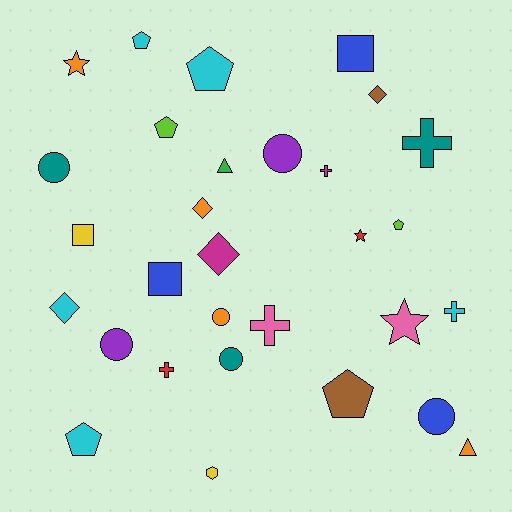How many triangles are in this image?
There are 2 triangles.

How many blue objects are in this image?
There are 3 blue objects.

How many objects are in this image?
There are 30 objects.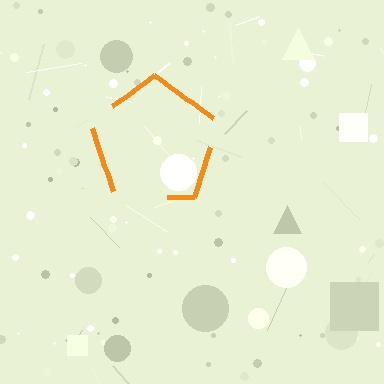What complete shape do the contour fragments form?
The contour fragments form a pentagon.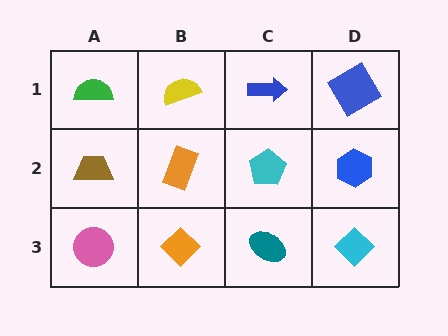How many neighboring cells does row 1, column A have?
2.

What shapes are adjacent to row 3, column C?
A cyan pentagon (row 2, column C), an orange diamond (row 3, column B), a cyan diamond (row 3, column D).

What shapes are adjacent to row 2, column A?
A green semicircle (row 1, column A), a pink circle (row 3, column A), an orange rectangle (row 2, column B).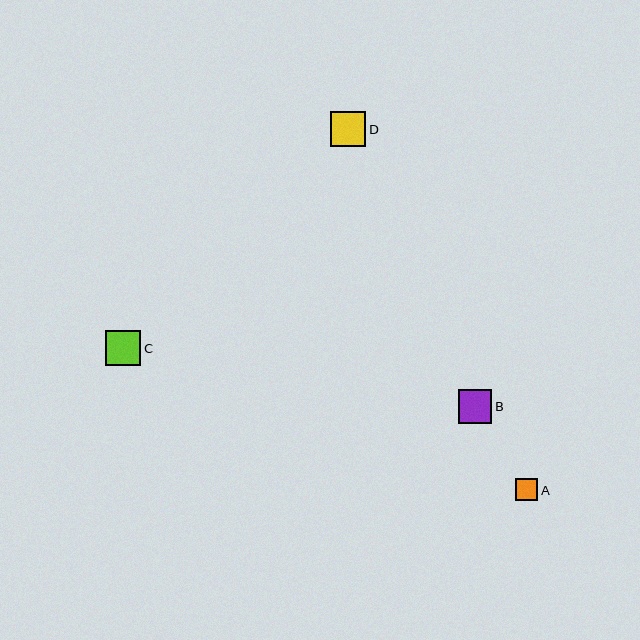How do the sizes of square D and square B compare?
Square D and square B are approximately the same size.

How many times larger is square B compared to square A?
Square B is approximately 1.5 times the size of square A.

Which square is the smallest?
Square A is the smallest with a size of approximately 22 pixels.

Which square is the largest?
Square C is the largest with a size of approximately 35 pixels.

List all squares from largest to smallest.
From largest to smallest: C, D, B, A.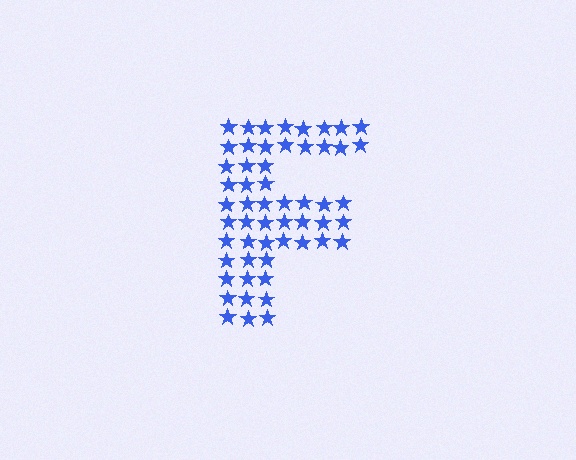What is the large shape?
The large shape is the letter F.